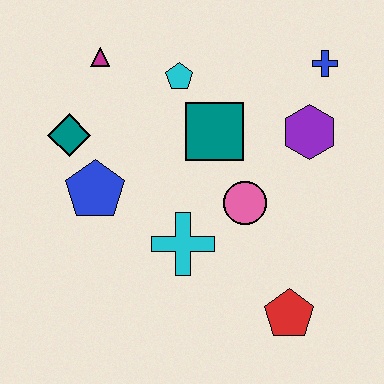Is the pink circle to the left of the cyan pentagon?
No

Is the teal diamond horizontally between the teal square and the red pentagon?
No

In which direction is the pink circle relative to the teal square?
The pink circle is below the teal square.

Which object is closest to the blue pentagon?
The teal diamond is closest to the blue pentagon.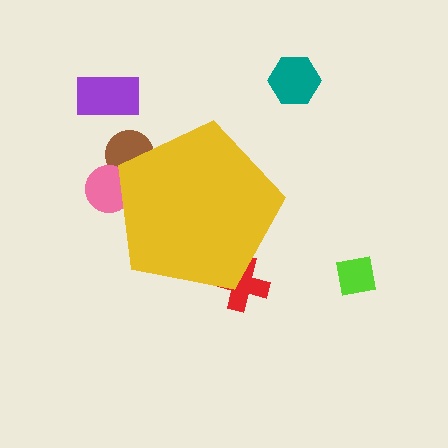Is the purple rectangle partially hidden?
No, the purple rectangle is fully visible.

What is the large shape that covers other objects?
A yellow pentagon.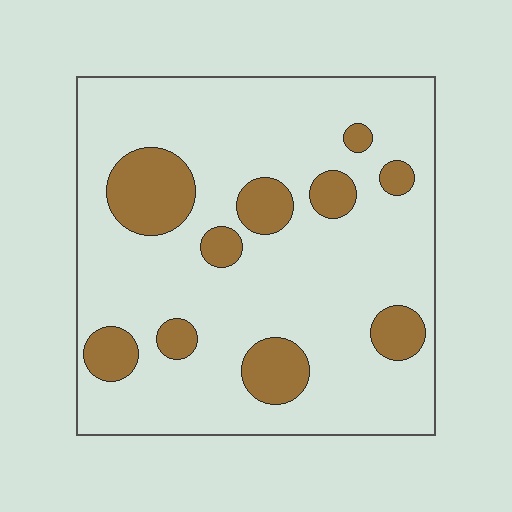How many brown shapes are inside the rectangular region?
10.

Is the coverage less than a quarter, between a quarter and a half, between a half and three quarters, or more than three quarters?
Less than a quarter.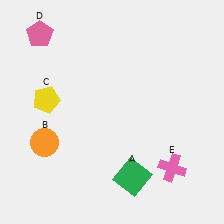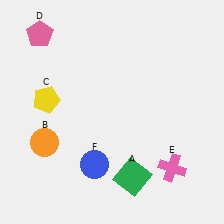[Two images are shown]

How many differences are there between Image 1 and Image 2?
There is 1 difference between the two images.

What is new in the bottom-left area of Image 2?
A blue circle (F) was added in the bottom-left area of Image 2.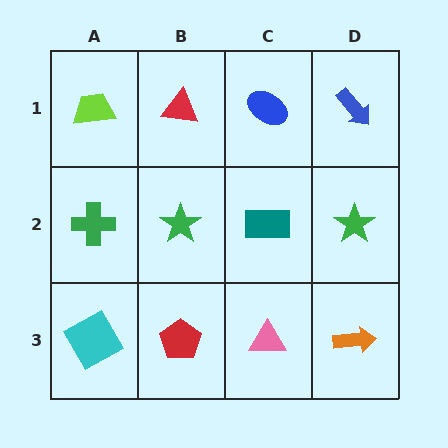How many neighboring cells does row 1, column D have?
2.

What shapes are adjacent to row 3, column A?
A green cross (row 2, column A), a red pentagon (row 3, column B).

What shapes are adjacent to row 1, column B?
A green star (row 2, column B), a lime trapezoid (row 1, column A), a blue ellipse (row 1, column C).